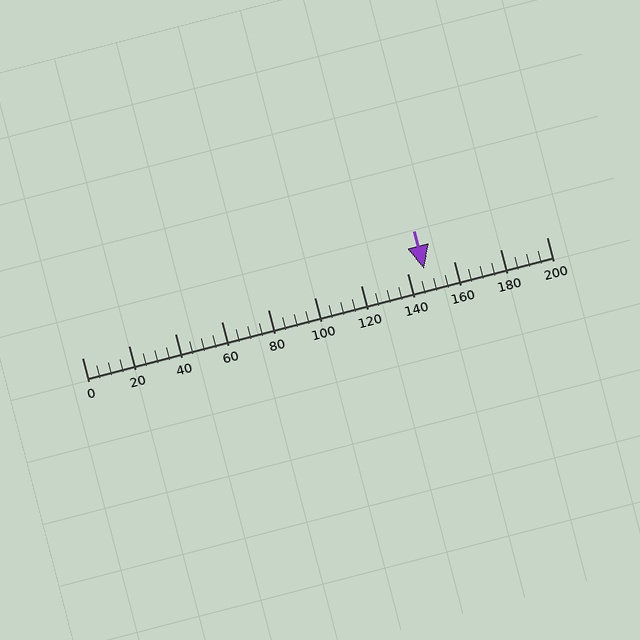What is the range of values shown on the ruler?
The ruler shows values from 0 to 200.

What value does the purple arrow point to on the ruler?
The purple arrow points to approximately 147.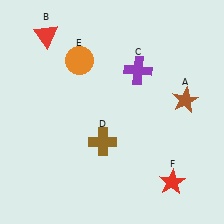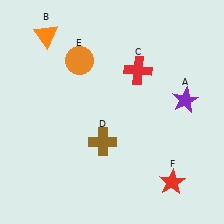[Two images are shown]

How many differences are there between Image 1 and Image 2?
There are 3 differences between the two images.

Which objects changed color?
A changed from brown to purple. B changed from red to orange. C changed from purple to red.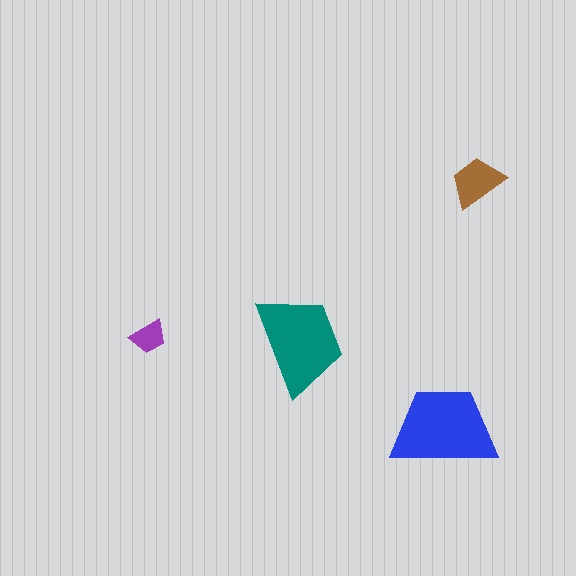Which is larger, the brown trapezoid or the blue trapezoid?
The blue one.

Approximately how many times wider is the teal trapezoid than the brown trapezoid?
About 2 times wider.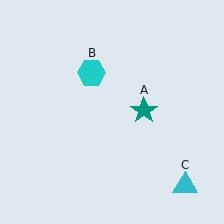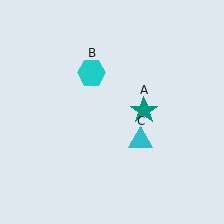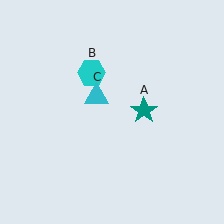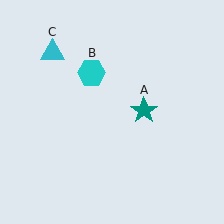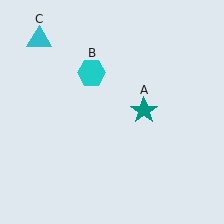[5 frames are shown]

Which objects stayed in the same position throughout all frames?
Teal star (object A) and cyan hexagon (object B) remained stationary.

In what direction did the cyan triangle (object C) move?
The cyan triangle (object C) moved up and to the left.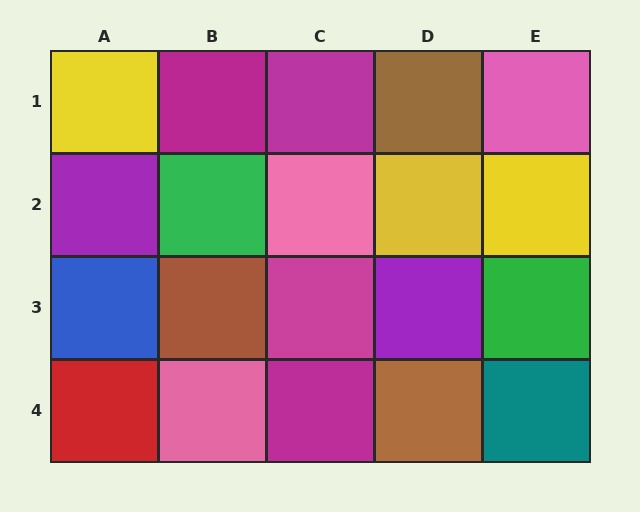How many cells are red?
1 cell is red.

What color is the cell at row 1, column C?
Magenta.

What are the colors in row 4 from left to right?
Red, pink, magenta, brown, teal.